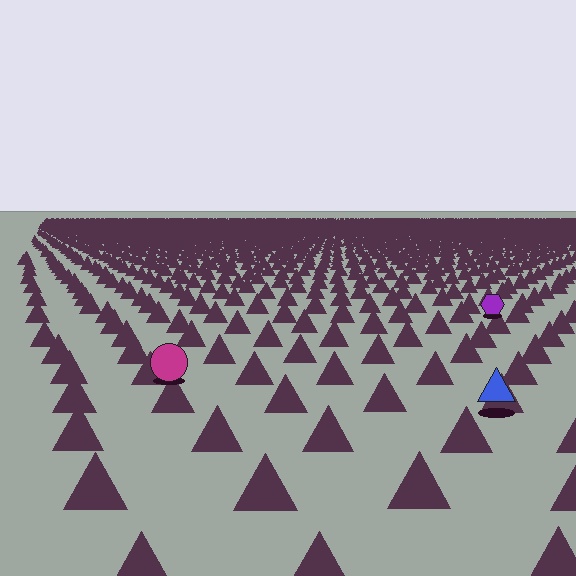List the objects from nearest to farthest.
From nearest to farthest: the blue triangle, the magenta circle, the purple hexagon.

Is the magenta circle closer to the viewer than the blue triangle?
No. The blue triangle is closer — you can tell from the texture gradient: the ground texture is coarser near it.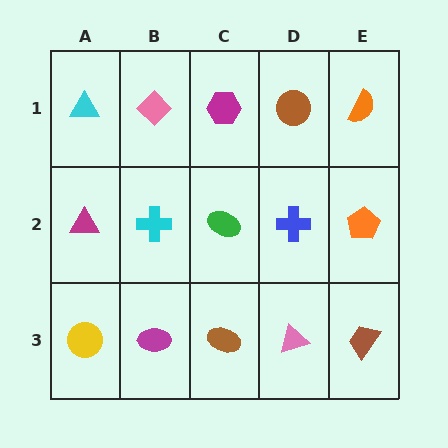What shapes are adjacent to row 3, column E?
An orange pentagon (row 2, column E), a pink triangle (row 3, column D).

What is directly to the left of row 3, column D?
A brown ellipse.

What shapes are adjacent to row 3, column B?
A cyan cross (row 2, column B), a yellow circle (row 3, column A), a brown ellipse (row 3, column C).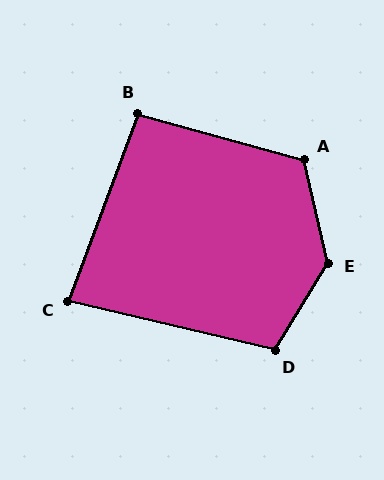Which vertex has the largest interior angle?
E, at approximately 136 degrees.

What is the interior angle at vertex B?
Approximately 95 degrees (approximately right).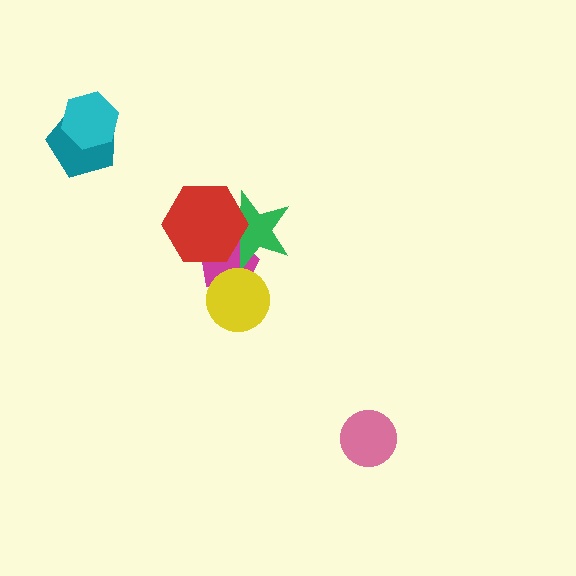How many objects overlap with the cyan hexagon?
1 object overlaps with the cyan hexagon.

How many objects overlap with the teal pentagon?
1 object overlaps with the teal pentagon.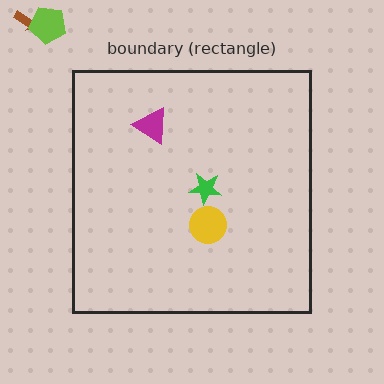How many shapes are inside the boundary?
3 inside, 2 outside.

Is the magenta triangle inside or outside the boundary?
Inside.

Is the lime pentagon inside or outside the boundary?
Outside.